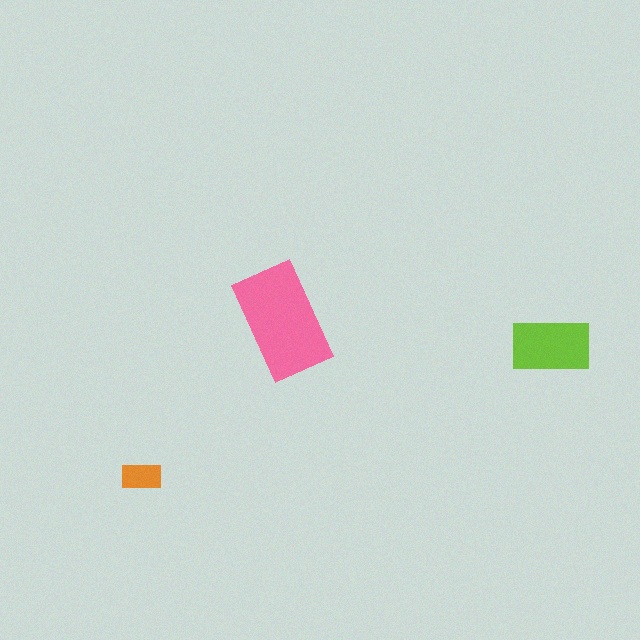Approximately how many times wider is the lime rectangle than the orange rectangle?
About 2 times wider.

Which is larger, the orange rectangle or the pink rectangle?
The pink one.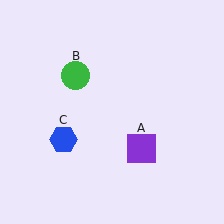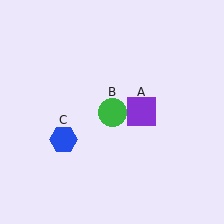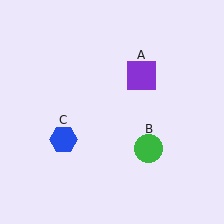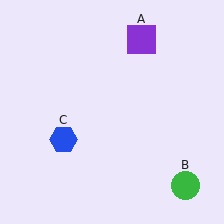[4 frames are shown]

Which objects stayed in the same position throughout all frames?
Blue hexagon (object C) remained stationary.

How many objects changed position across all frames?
2 objects changed position: purple square (object A), green circle (object B).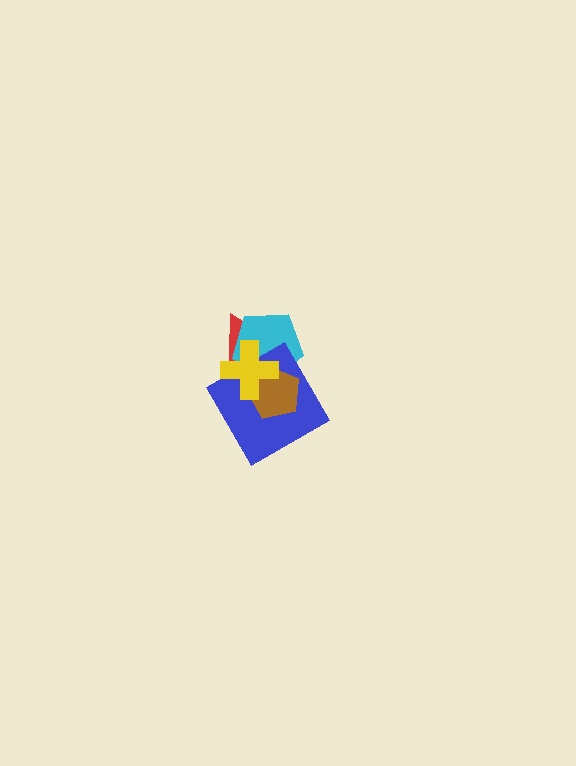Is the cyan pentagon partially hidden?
Yes, it is partially covered by another shape.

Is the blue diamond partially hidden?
Yes, it is partially covered by another shape.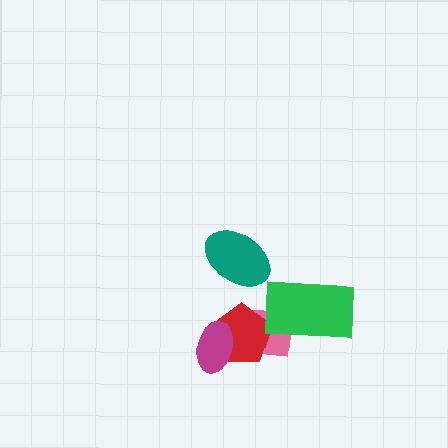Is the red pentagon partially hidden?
Yes, it is partially covered by another shape.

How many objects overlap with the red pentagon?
2 objects overlap with the red pentagon.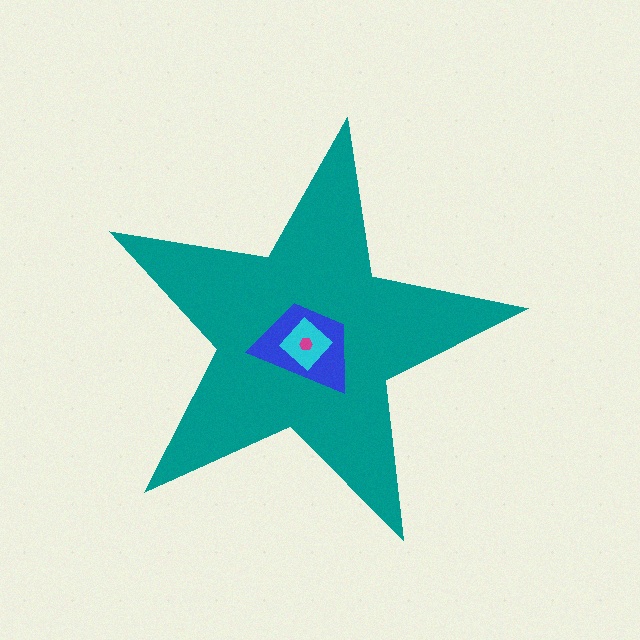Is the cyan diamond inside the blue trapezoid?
Yes.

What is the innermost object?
The magenta hexagon.